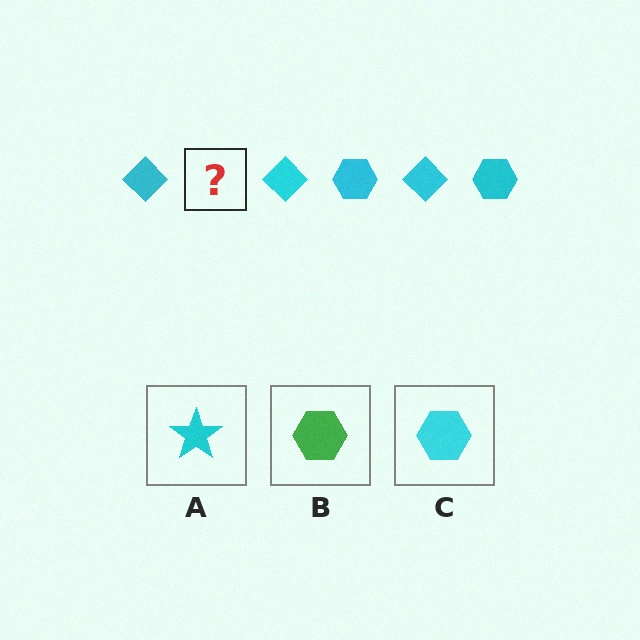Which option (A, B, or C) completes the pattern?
C.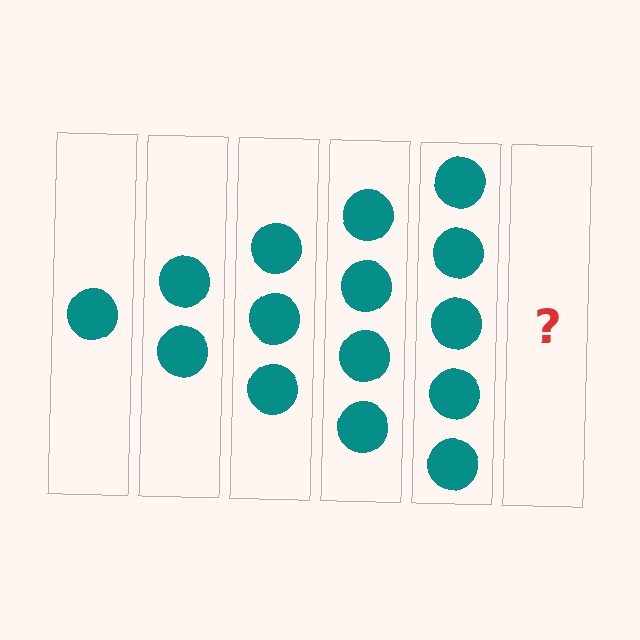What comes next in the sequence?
The next element should be 6 circles.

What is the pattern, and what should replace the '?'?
The pattern is that each step adds one more circle. The '?' should be 6 circles.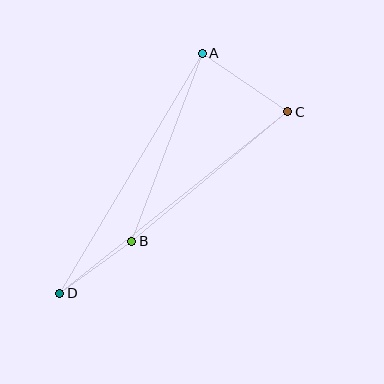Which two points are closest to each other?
Points B and D are closest to each other.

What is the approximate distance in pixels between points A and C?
The distance between A and C is approximately 103 pixels.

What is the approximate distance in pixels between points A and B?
The distance between A and B is approximately 201 pixels.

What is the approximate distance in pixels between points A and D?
The distance between A and D is approximately 279 pixels.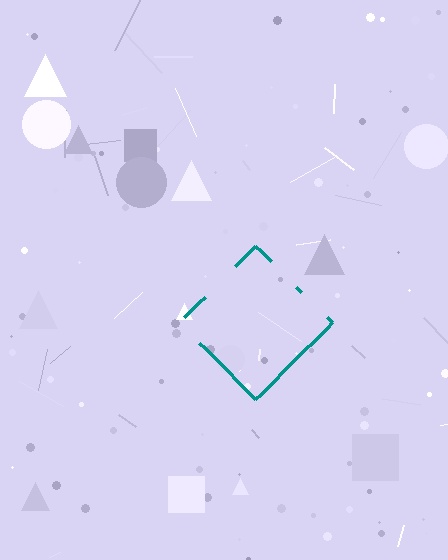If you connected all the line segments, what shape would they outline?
They would outline a diamond.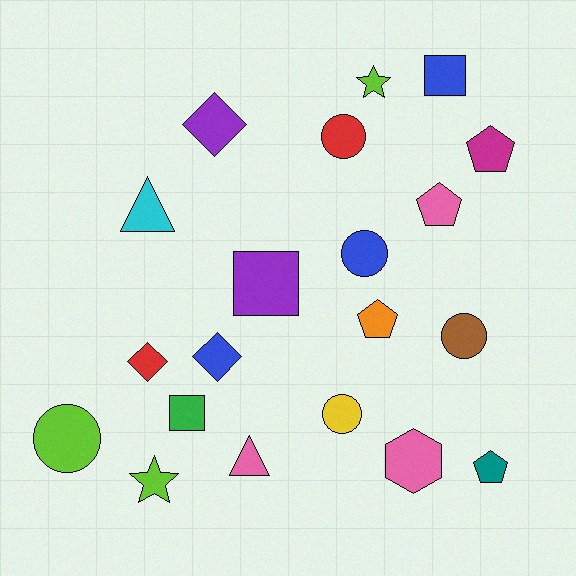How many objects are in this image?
There are 20 objects.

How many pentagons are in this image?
There are 4 pentagons.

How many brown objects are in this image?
There is 1 brown object.